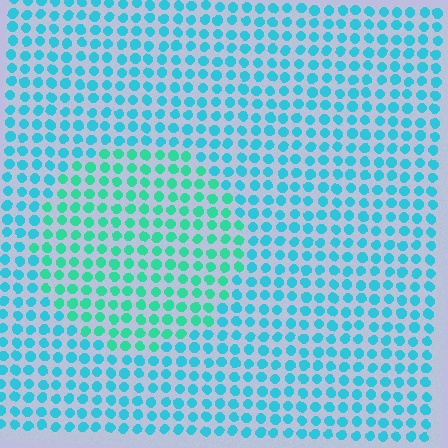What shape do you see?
I see a circle.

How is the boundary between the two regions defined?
The boundary is defined purely by a slight shift in hue (about 29 degrees). Spacing, size, and orientation are identical on both sides.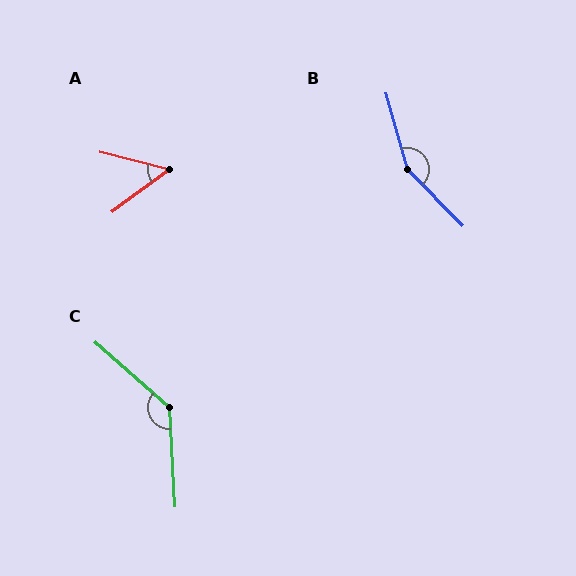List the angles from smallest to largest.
A (51°), C (134°), B (151°).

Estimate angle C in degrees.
Approximately 134 degrees.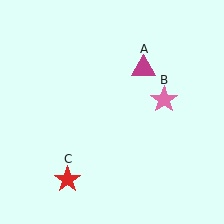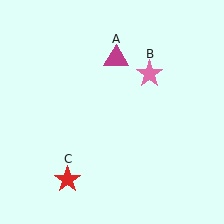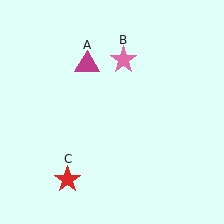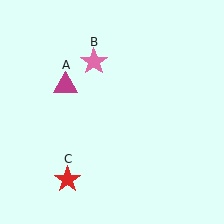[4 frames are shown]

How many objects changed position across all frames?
2 objects changed position: magenta triangle (object A), pink star (object B).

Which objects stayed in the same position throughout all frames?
Red star (object C) remained stationary.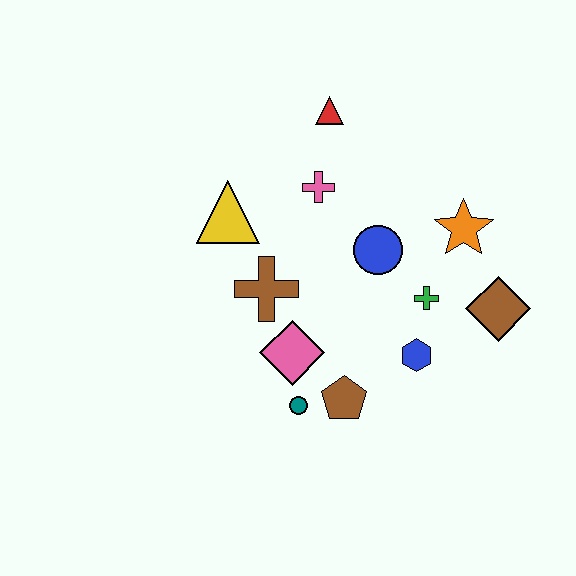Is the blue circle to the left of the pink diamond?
No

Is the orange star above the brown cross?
Yes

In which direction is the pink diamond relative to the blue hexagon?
The pink diamond is to the left of the blue hexagon.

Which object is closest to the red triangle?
The pink cross is closest to the red triangle.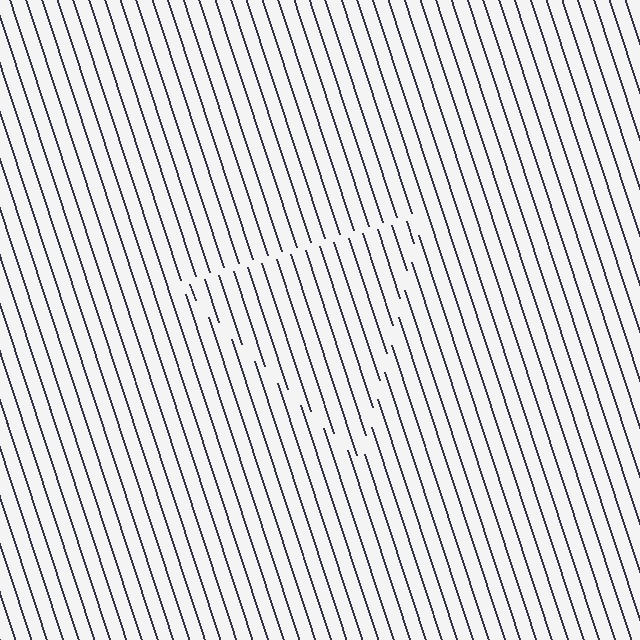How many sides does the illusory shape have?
3 sides — the line-ends trace a triangle.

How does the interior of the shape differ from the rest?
The interior of the shape contains the same grating, shifted by half a period — the contour is defined by the phase discontinuity where line-ends from the inner and outer gratings abut.